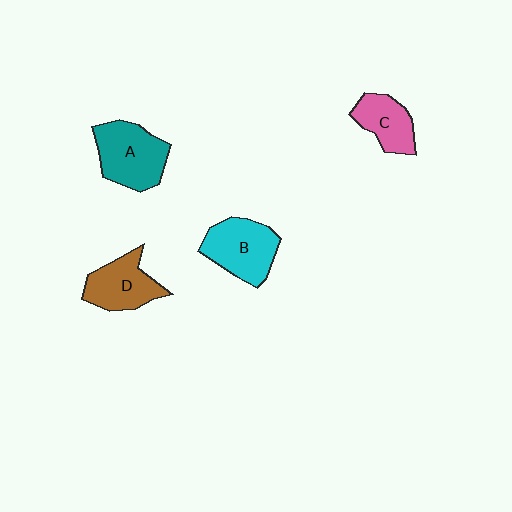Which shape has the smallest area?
Shape C (pink).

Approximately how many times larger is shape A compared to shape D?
Approximately 1.2 times.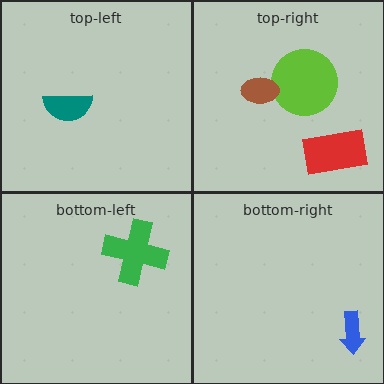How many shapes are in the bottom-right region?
1.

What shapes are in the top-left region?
The teal semicircle.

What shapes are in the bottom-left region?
The green cross.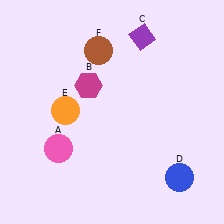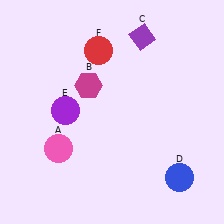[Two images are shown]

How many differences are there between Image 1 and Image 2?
There are 2 differences between the two images.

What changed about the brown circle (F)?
In Image 1, F is brown. In Image 2, it changed to red.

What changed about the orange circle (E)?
In Image 1, E is orange. In Image 2, it changed to purple.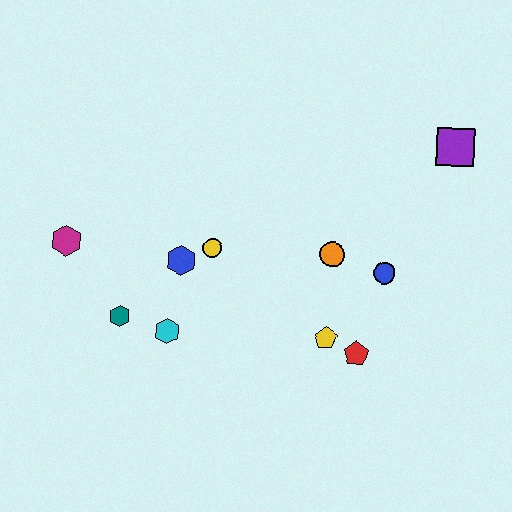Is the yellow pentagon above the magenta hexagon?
No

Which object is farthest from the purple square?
The magenta hexagon is farthest from the purple square.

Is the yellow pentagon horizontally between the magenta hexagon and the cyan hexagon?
No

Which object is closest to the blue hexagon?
The yellow circle is closest to the blue hexagon.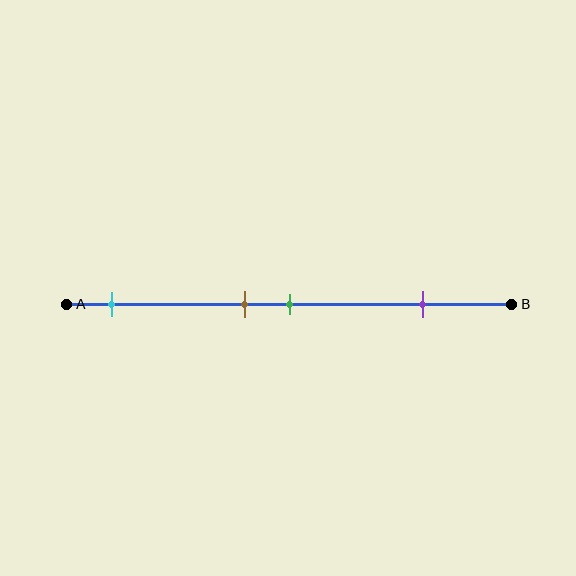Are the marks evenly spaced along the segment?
No, the marks are not evenly spaced.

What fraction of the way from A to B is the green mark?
The green mark is approximately 50% (0.5) of the way from A to B.